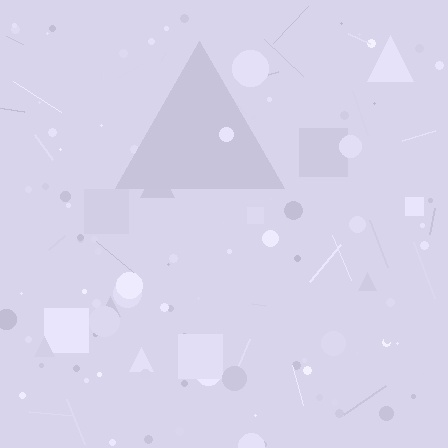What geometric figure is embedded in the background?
A triangle is embedded in the background.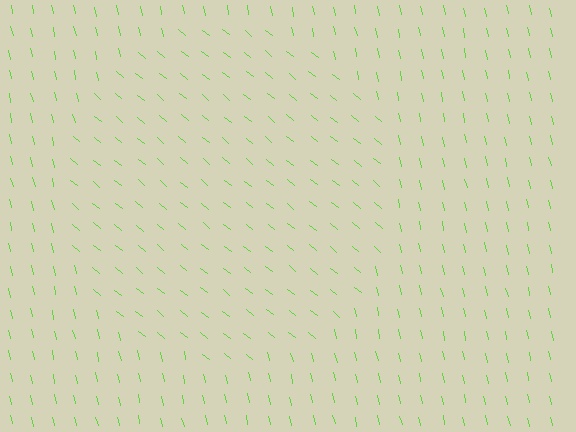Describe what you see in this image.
The image is filled with small lime line segments. A circle region in the image has lines oriented differently from the surrounding lines, creating a visible texture boundary.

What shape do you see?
I see a circle.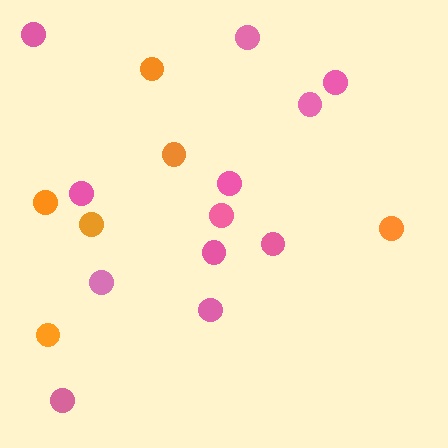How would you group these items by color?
There are 2 groups: one group of orange circles (6) and one group of pink circles (12).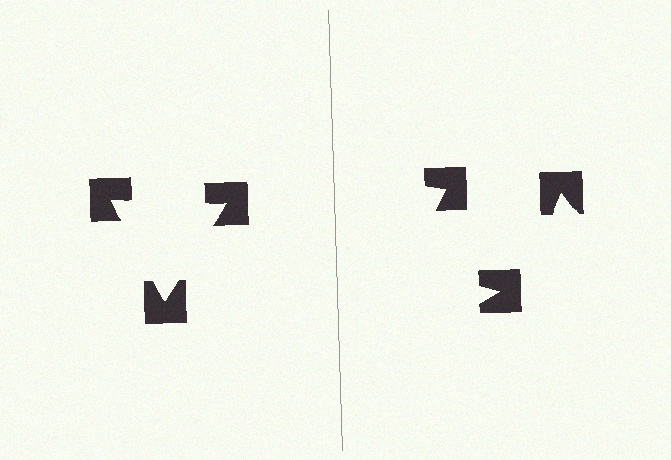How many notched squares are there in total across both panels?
6 — 3 on each side.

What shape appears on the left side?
An illusory triangle.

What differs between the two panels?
The notched squares are positioned identically on both sides; only the wedge orientations differ. On the left they align to a triangle; on the right they are misaligned.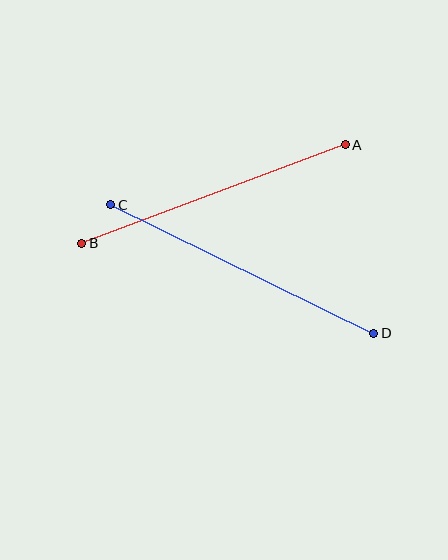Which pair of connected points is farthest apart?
Points C and D are farthest apart.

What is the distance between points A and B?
The distance is approximately 282 pixels.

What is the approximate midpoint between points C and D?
The midpoint is at approximately (242, 269) pixels.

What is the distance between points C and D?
The distance is approximately 293 pixels.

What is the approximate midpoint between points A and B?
The midpoint is at approximately (213, 194) pixels.